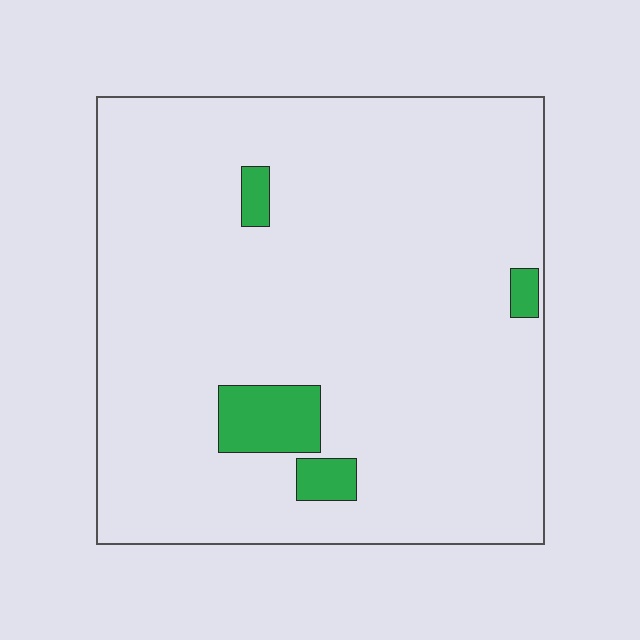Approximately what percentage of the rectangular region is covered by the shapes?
Approximately 5%.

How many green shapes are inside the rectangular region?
4.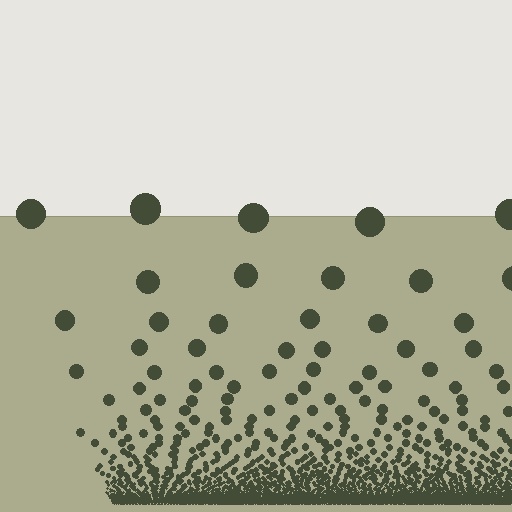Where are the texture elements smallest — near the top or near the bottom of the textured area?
Near the bottom.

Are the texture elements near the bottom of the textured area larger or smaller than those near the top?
Smaller. The gradient is inverted — elements near the bottom are smaller and denser.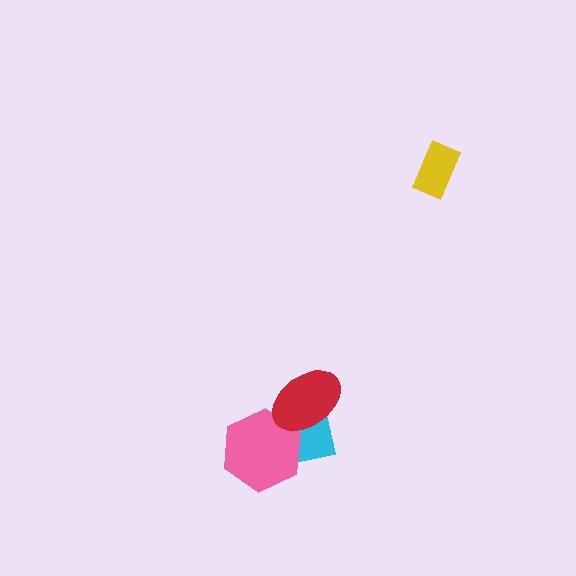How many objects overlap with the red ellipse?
2 objects overlap with the red ellipse.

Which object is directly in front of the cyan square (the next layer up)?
The pink hexagon is directly in front of the cyan square.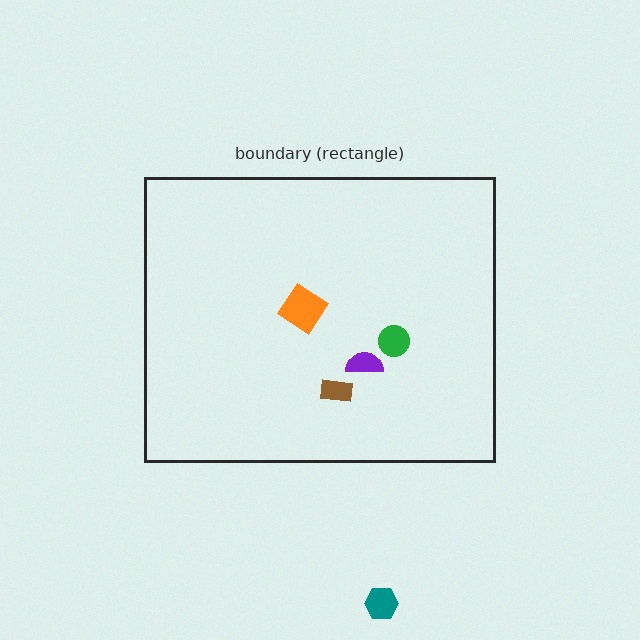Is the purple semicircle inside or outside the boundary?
Inside.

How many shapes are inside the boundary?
4 inside, 1 outside.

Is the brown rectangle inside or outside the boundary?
Inside.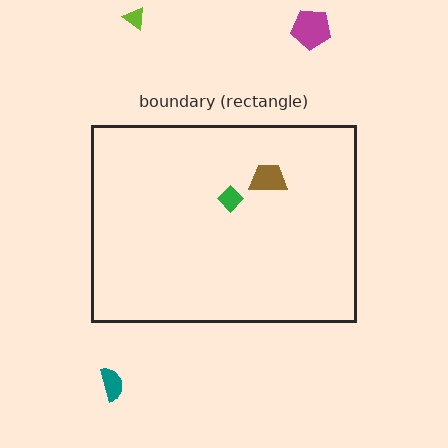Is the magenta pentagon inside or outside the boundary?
Outside.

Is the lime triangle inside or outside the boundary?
Outside.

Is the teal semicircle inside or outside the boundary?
Outside.